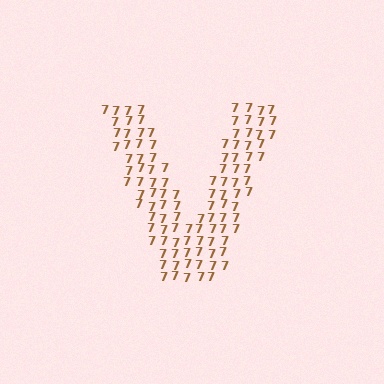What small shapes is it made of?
It is made of small digit 7's.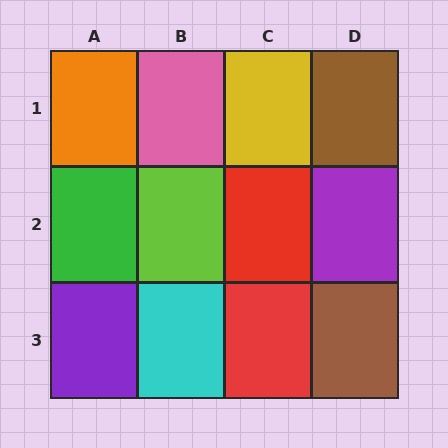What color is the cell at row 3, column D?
Brown.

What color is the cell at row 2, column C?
Red.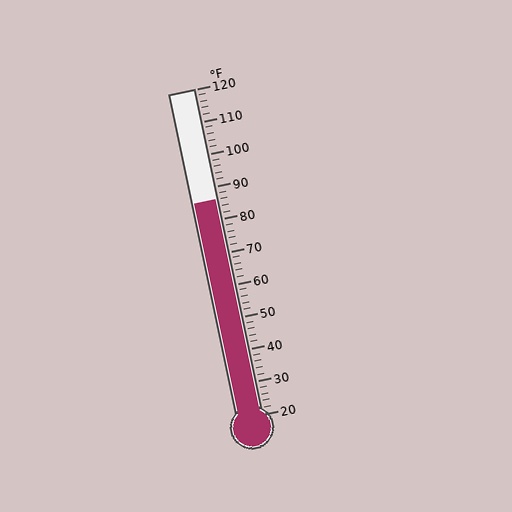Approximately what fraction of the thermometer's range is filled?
The thermometer is filled to approximately 65% of its range.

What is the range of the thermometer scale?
The thermometer scale ranges from 20°F to 120°F.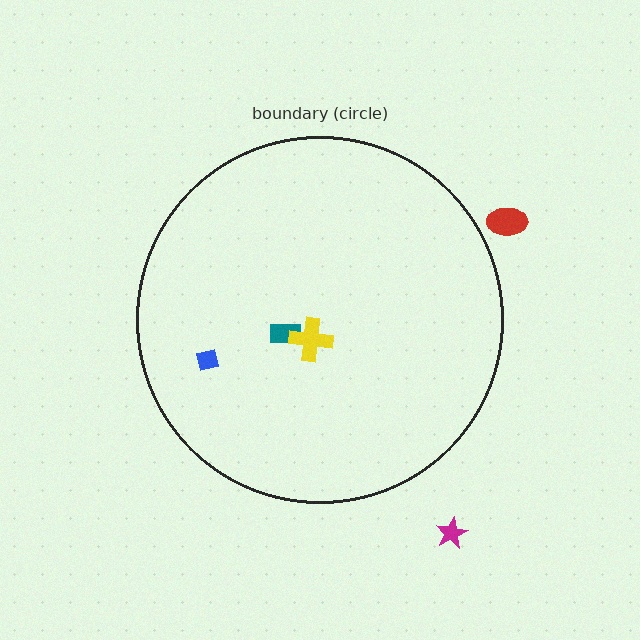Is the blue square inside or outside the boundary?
Inside.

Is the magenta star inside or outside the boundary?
Outside.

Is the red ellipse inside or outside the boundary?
Outside.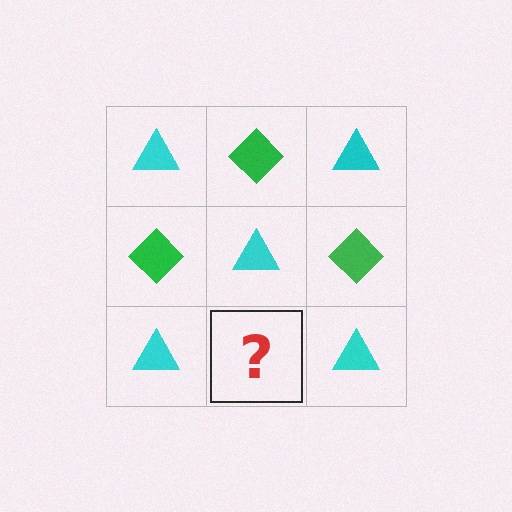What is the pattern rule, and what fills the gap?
The rule is that it alternates cyan triangle and green diamond in a checkerboard pattern. The gap should be filled with a green diamond.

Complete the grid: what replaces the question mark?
The question mark should be replaced with a green diamond.